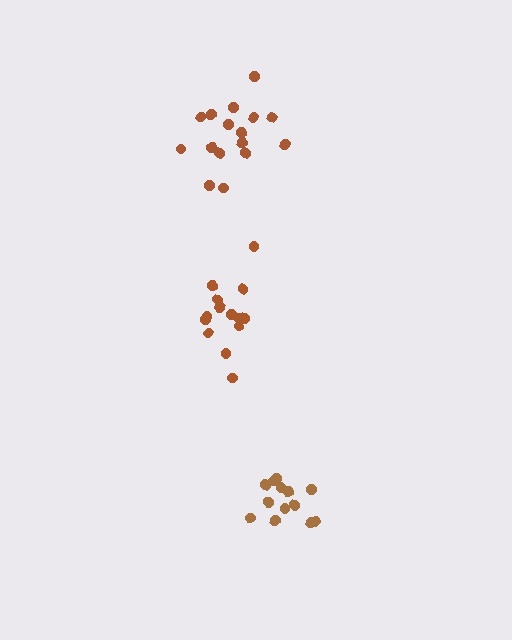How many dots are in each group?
Group 1: 16 dots, Group 2: 14 dots, Group 3: 13 dots (43 total).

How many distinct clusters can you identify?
There are 3 distinct clusters.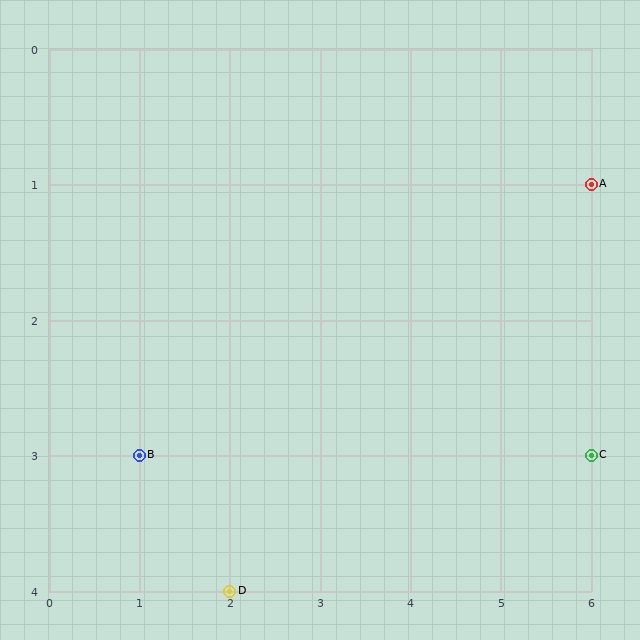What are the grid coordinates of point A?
Point A is at grid coordinates (6, 1).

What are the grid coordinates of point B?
Point B is at grid coordinates (1, 3).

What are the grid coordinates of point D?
Point D is at grid coordinates (2, 4).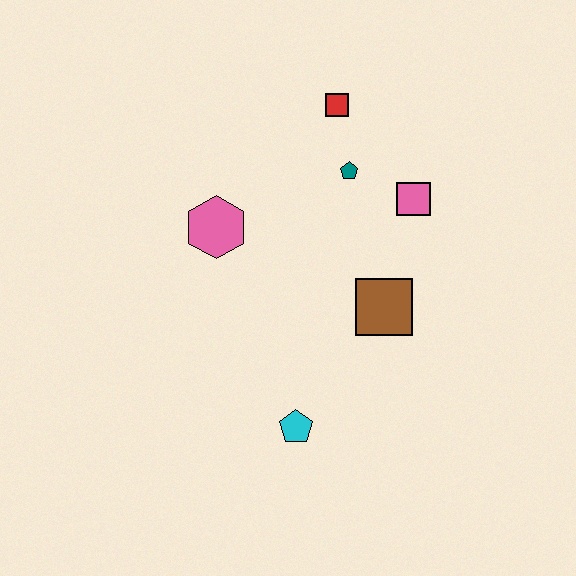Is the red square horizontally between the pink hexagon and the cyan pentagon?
No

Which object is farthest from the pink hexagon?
The cyan pentagon is farthest from the pink hexagon.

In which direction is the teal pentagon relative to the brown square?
The teal pentagon is above the brown square.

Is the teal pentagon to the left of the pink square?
Yes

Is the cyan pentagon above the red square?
No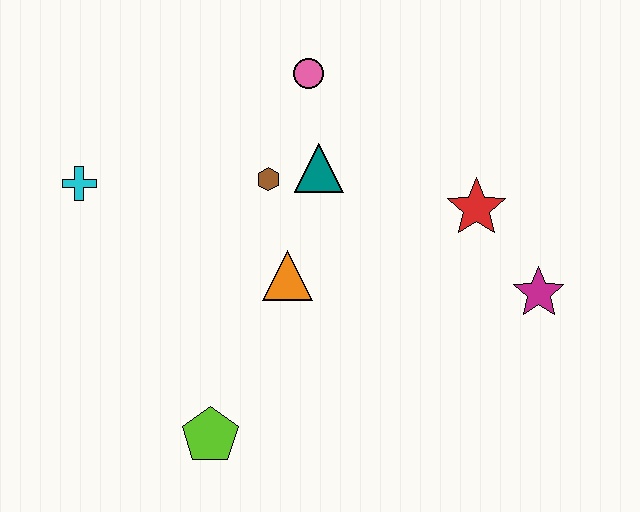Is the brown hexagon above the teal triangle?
No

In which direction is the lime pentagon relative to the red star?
The lime pentagon is to the left of the red star.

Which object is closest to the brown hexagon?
The teal triangle is closest to the brown hexagon.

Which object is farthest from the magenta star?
The cyan cross is farthest from the magenta star.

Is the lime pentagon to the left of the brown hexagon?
Yes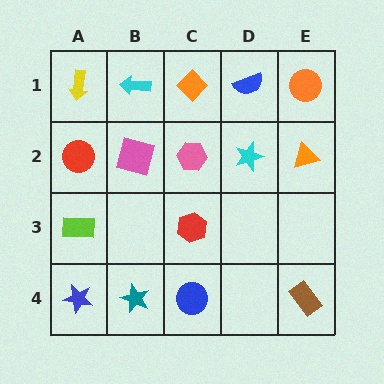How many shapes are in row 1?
5 shapes.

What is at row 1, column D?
A blue semicircle.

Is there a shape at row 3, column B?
No, that cell is empty.